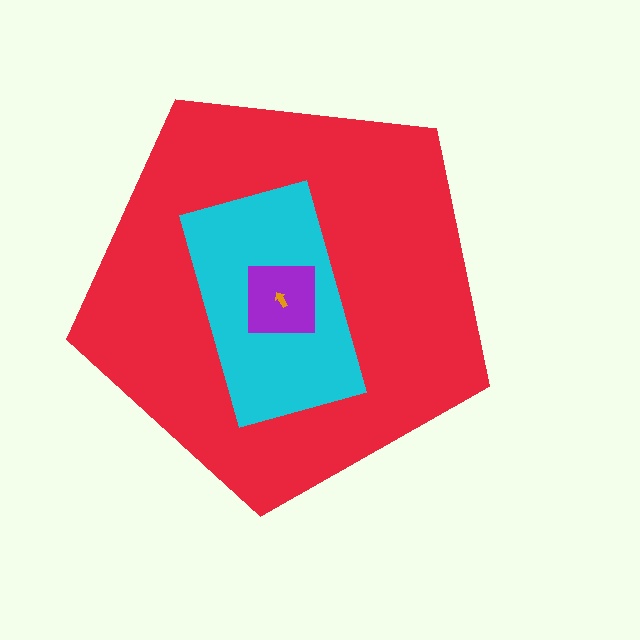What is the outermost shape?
The red pentagon.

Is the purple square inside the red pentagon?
Yes.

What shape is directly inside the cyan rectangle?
The purple square.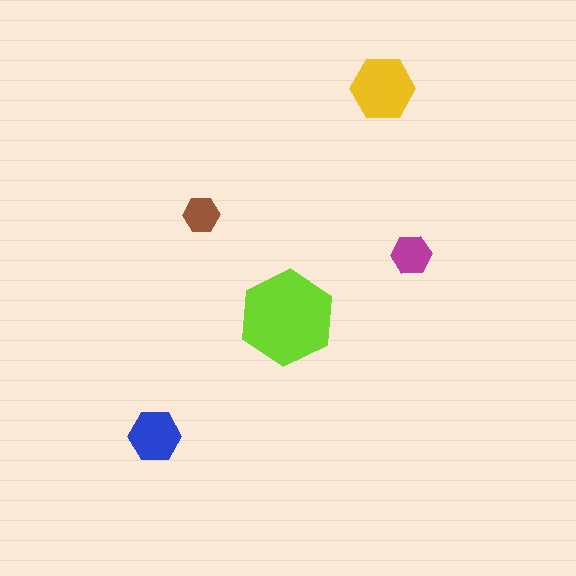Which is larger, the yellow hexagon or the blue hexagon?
The yellow one.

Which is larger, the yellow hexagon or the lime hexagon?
The lime one.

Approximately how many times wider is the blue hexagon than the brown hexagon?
About 1.5 times wider.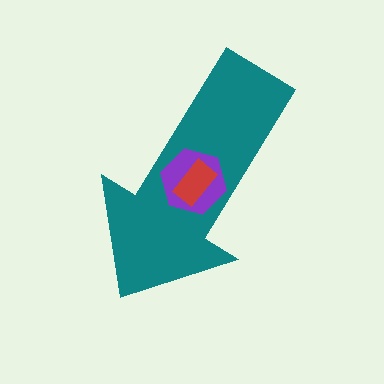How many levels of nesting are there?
3.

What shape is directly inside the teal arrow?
The purple hexagon.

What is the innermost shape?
The red rectangle.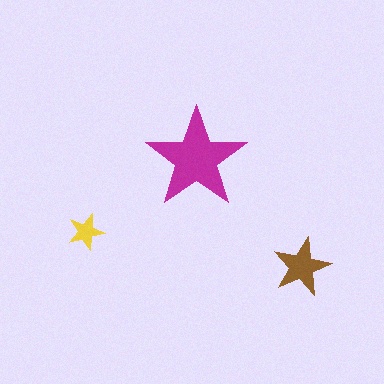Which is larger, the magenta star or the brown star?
The magenta one.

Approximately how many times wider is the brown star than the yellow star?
About 1.5 times wider.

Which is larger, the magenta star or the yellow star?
The magenta one.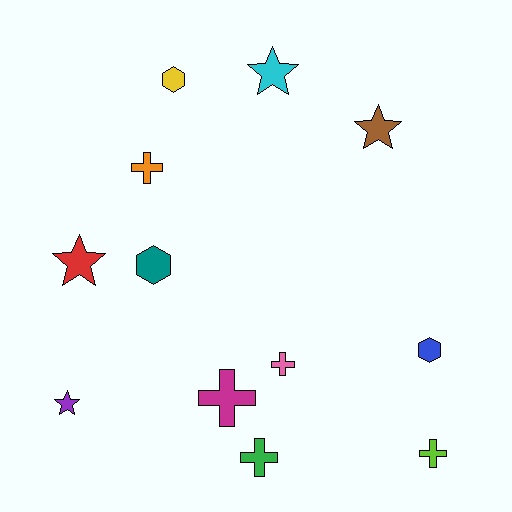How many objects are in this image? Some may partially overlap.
There are 12 objects.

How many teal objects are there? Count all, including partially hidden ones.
There is 1 teal object.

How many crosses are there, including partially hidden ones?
There are 5 crosses.